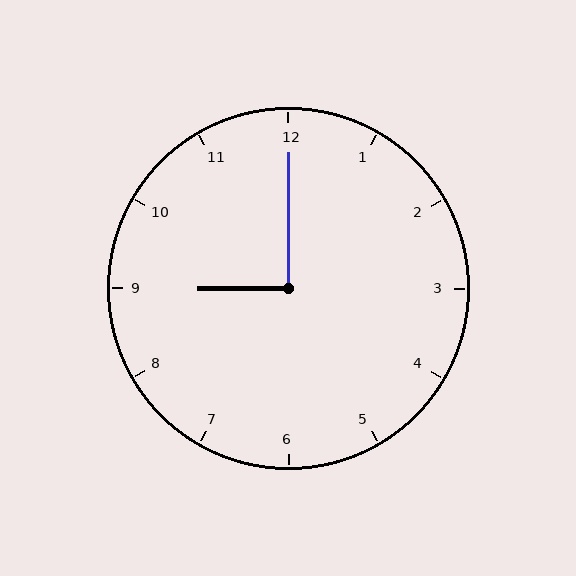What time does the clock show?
9:00.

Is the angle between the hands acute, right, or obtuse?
It is right.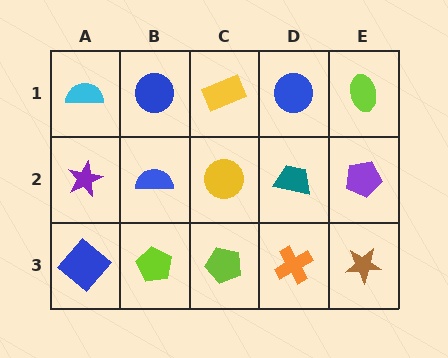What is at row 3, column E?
A brown star.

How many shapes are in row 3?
5 shapes.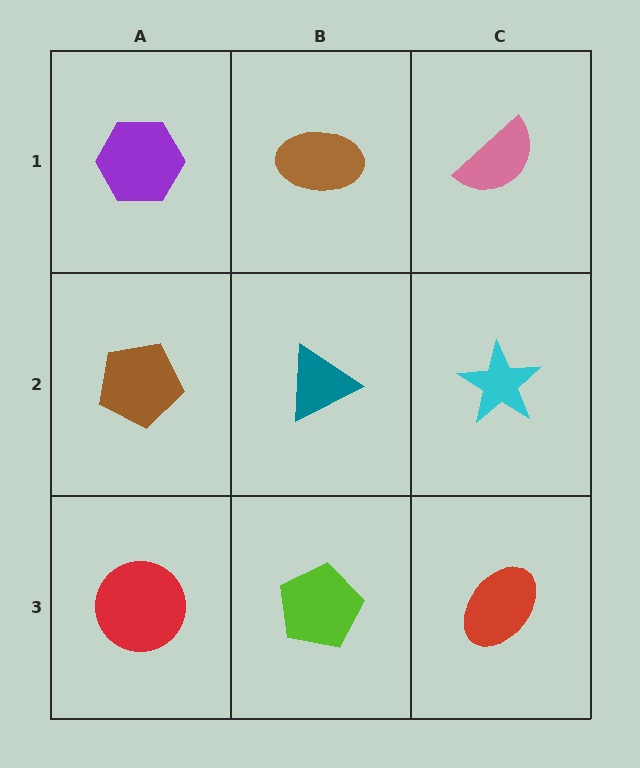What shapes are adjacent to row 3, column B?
A teal triangle (row 2, column B), a red circle (row 3, column A), a red ellipse (row 3, column C).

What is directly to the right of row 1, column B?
A pink semicircle.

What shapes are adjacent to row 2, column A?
A purple hexagon (row 1, column A), a red circle (row 3, column A), a teal triangle (row 2, column B).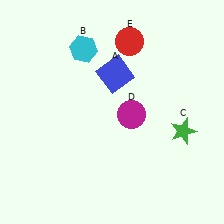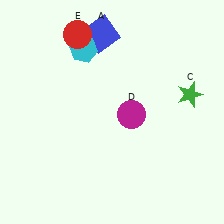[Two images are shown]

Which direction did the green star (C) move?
The green star (C) moved up.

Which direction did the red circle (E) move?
The red circle (E) moved left.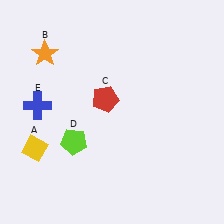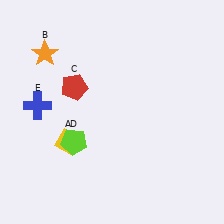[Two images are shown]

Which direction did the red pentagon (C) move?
The red pentagon (C) moved left.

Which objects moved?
The objects that moved are: the yellow diamond (A), the red pentagon (C).